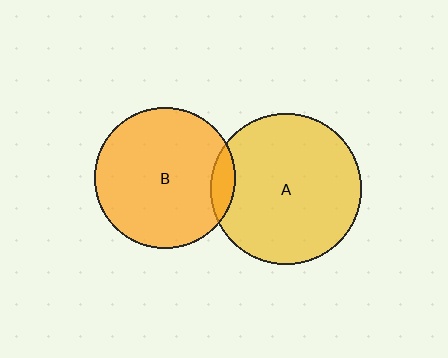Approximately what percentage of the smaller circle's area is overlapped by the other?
Approximately 10%.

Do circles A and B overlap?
Yes.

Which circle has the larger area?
Circle A (yellow).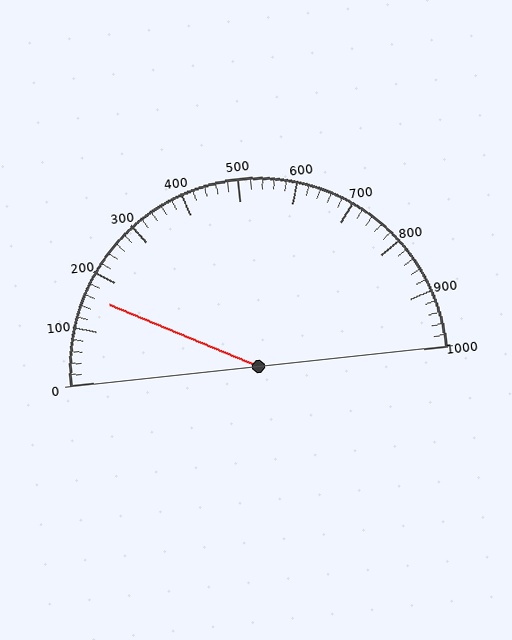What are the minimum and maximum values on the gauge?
The gauge ranges from 0 to 1000.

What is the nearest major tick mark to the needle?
The nearest major tick mark is 200.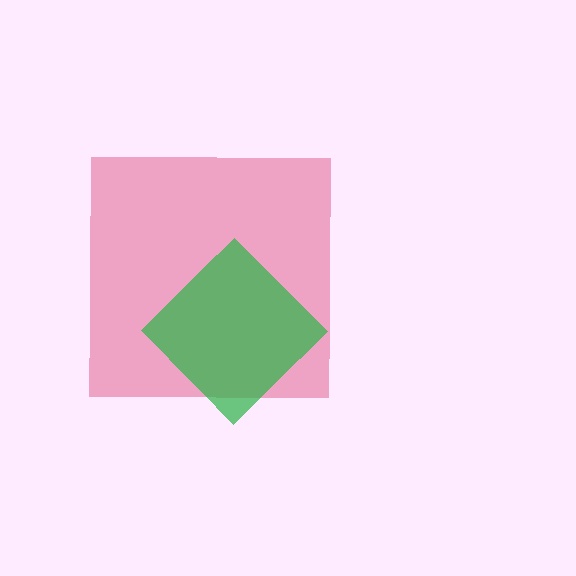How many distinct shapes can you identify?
There are 2 distinct shapes: a pink square, a green diamond.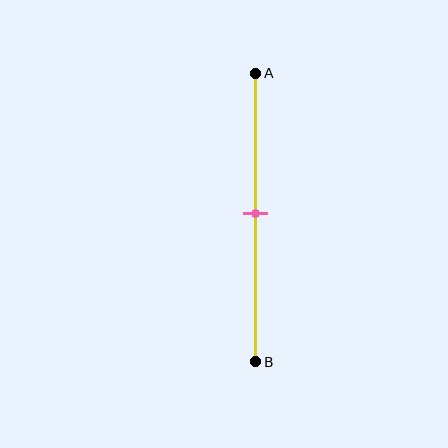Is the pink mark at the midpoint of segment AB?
Yes, the mark is approximately at the midpoint.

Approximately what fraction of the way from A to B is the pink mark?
The pink mark is approximately 50% of the way from A to B.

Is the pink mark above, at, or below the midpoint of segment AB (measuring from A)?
The pink mark is approximately at the midpoint of segment AB.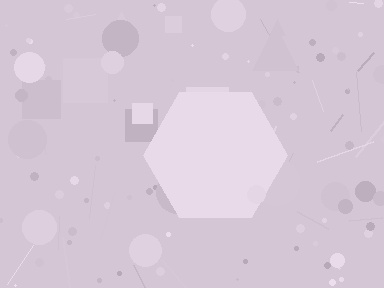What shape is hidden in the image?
A hexagon is hidden in the image.